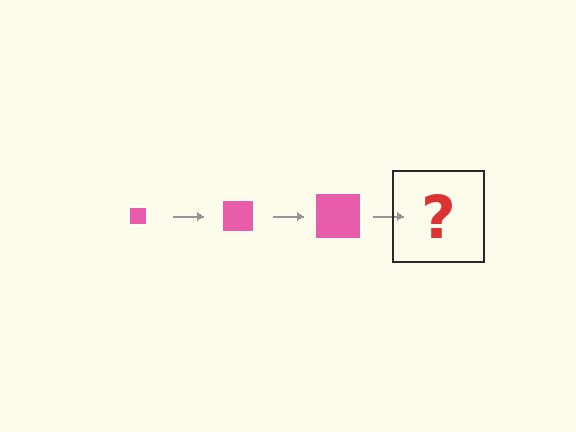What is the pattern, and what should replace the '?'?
The pattern is that the square gets progressively larger each step. The '?' should be a pink square, larger than the previous one.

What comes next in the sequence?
The next element should be a pink square, larger than the previous one.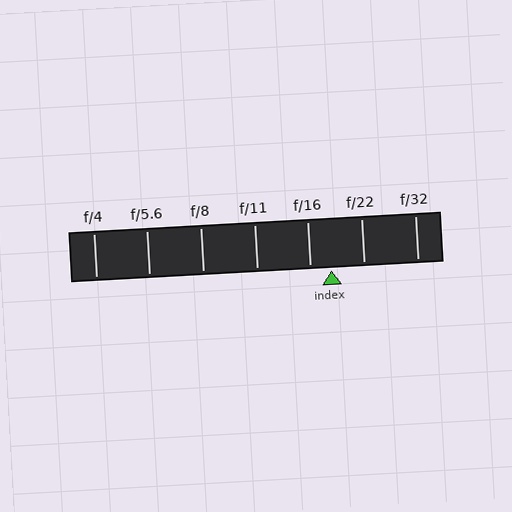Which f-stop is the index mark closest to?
The index mark is closest to f/16.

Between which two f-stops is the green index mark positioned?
The index mark is between f/16 and f/22.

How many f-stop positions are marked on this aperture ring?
There are 7 f-stop positions marked.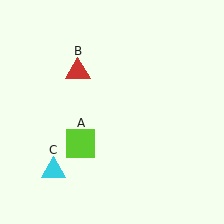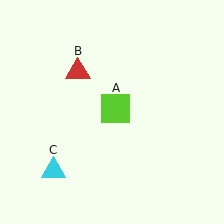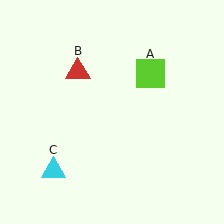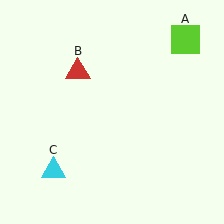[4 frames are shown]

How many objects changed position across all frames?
1 object changed position: lime square (object A).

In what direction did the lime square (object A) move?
The lime square (object A) moved up and to the right.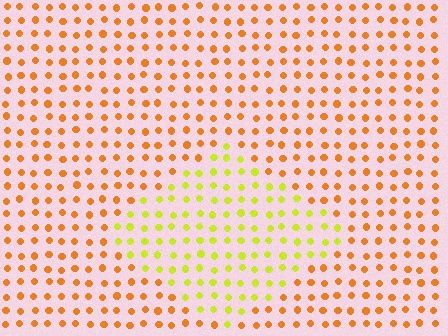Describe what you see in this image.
The image is filled with small orange elements in a uniform arrangement. A diamond-shaped region is visible where the elements are tinted to a slightly different hue, forming a subtle color boundary.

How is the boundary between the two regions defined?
The boundary is defined purely by a slight shift in hue (about 43 degrees). Spacing, size, and orientation are identical on both sides.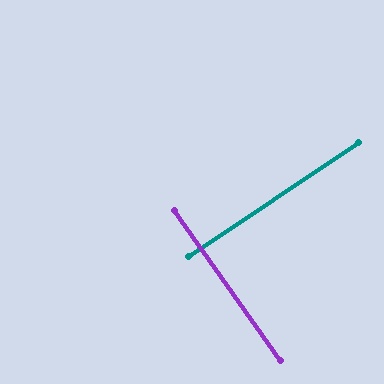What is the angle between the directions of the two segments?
Approximately 88 degrees.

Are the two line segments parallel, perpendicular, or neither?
Perpendicular — they meet at approximately 88°.